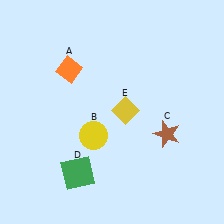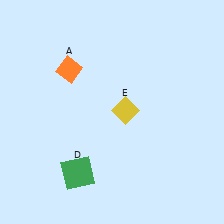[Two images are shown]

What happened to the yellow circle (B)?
The yellow circle (B) was removed in Image 2. It was in the bottom-left area of Image 1.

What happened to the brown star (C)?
The brown star (C) was removed in Image 2. It was in the bottom-right area of Image 1.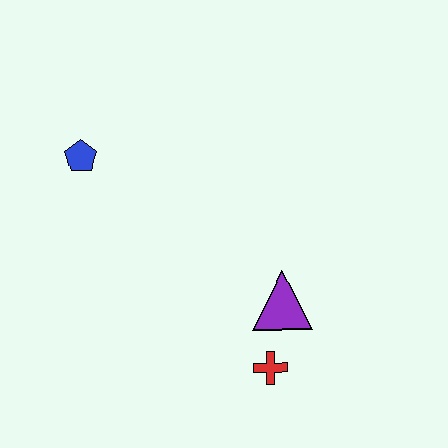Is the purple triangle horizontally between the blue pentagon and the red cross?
No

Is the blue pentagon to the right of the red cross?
No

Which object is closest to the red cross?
The purple triangle is closest to the red cross.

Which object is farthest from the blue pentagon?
The red cross is farthest from the blue pentagon.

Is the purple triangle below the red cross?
No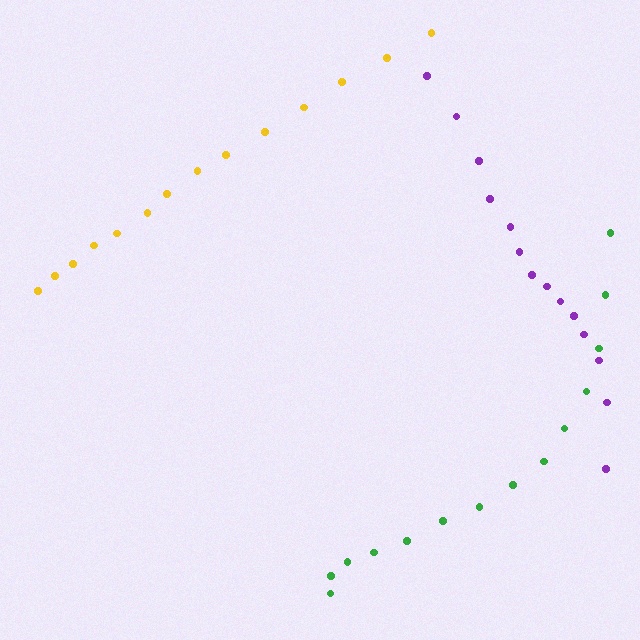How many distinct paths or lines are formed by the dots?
There are 3 distinct paths.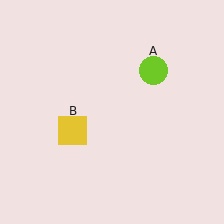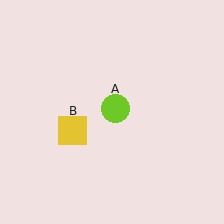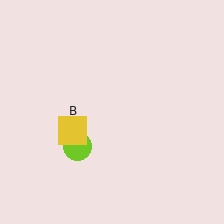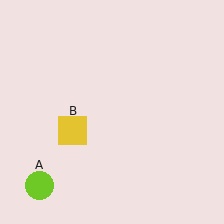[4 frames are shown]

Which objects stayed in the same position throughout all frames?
Yellow square (object B) remained stationary.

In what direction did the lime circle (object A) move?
The lime circle (object A) moved down and to the left.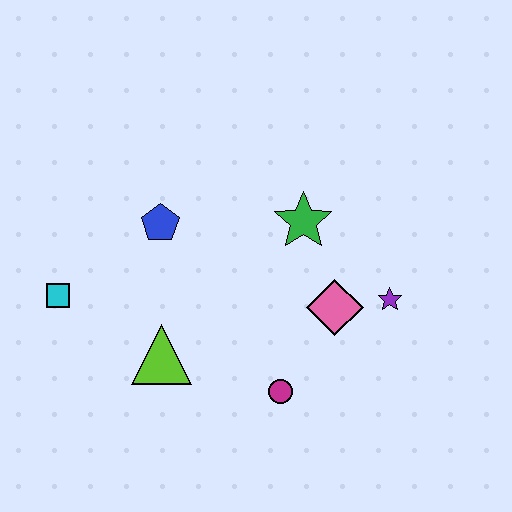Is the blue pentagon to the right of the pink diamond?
No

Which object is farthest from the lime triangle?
The purple star is farthest from the lime triangle.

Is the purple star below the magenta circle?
No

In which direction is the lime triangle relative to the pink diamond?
The lime triangle is to the left of the pink diamond.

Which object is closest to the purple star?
The pink diamond is closest to the purple star.